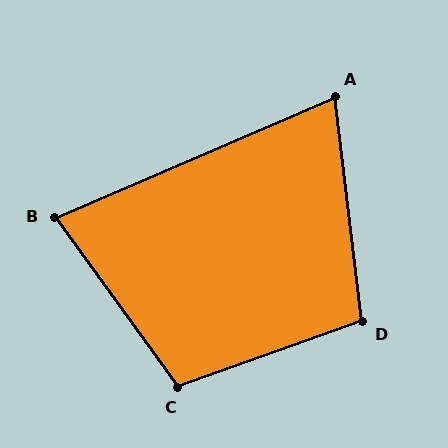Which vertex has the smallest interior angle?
A, at approximately 73 degrees.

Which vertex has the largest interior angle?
C, at approximately 107 degrees.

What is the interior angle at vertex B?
Approximately 77 degrees (acute).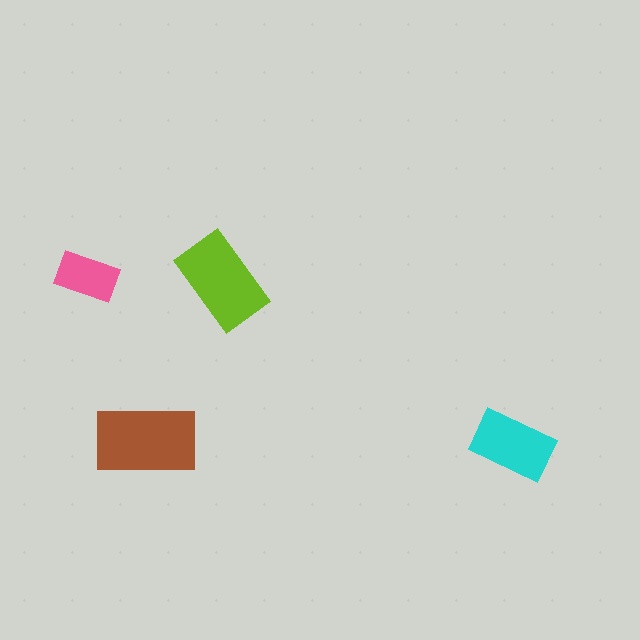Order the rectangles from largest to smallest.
the brown one, the lime one, the cyan one, the pink one.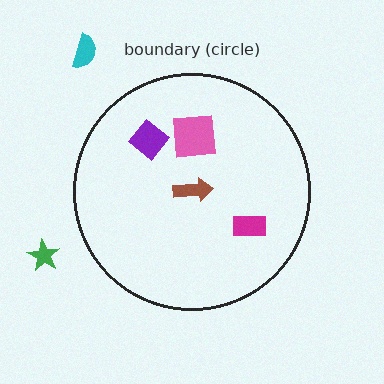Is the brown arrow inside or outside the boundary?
Inside.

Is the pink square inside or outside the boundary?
Inside.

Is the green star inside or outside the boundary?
Outside.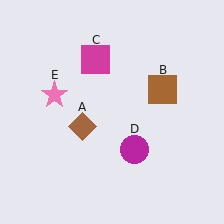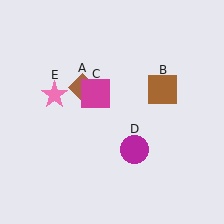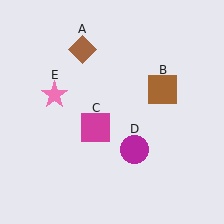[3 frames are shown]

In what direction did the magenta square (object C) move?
The magenta square (object C) moved down.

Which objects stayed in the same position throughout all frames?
Brown square (object B) and magenta circle (object D) and pink star (object E) remained stationary.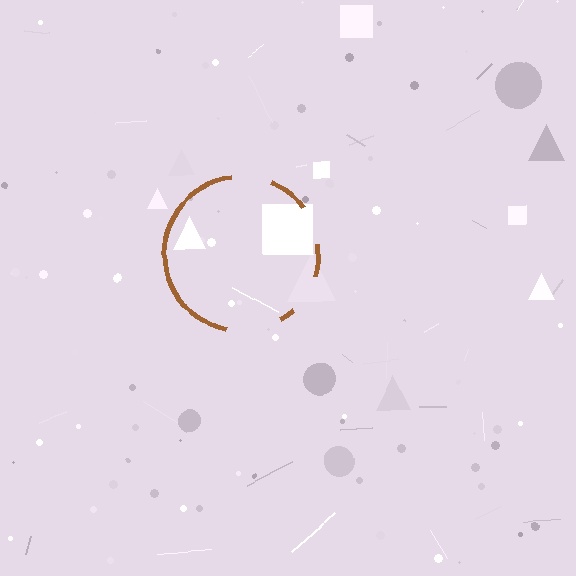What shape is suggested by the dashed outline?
The dashed outline suggests a circle.